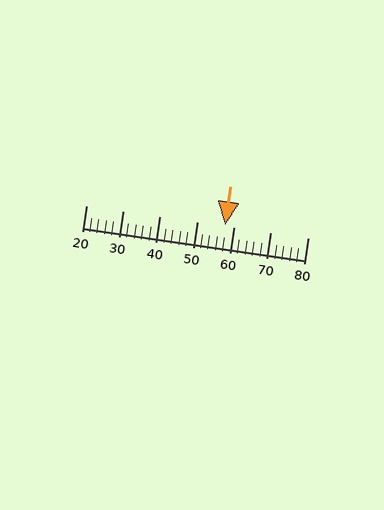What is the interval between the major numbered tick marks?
The major tick marks are spaced 10 units apart.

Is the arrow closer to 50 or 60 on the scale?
The arrow is closer to 60.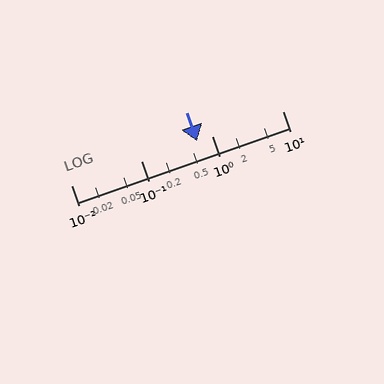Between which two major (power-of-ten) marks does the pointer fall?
The pointer is between 0.1 and 1.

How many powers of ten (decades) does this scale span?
The scale spans 3 decades, from 0.01 to 10.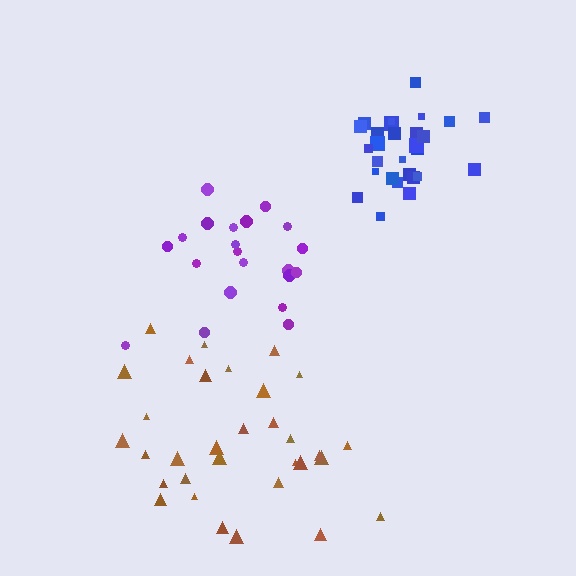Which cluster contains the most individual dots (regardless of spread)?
Brown (32).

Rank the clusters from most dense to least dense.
blue, purple, brown.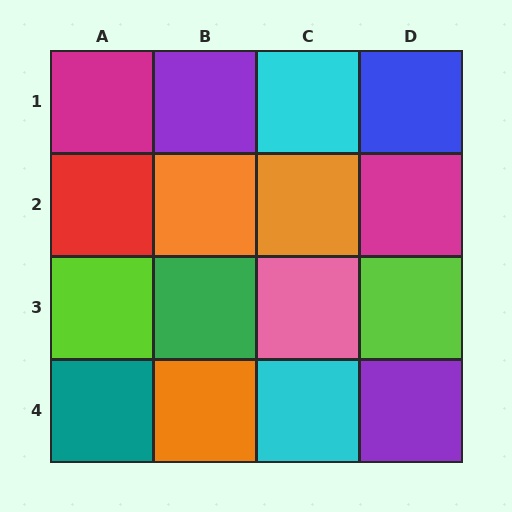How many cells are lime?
2 cells are lime.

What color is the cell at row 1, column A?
Magenta.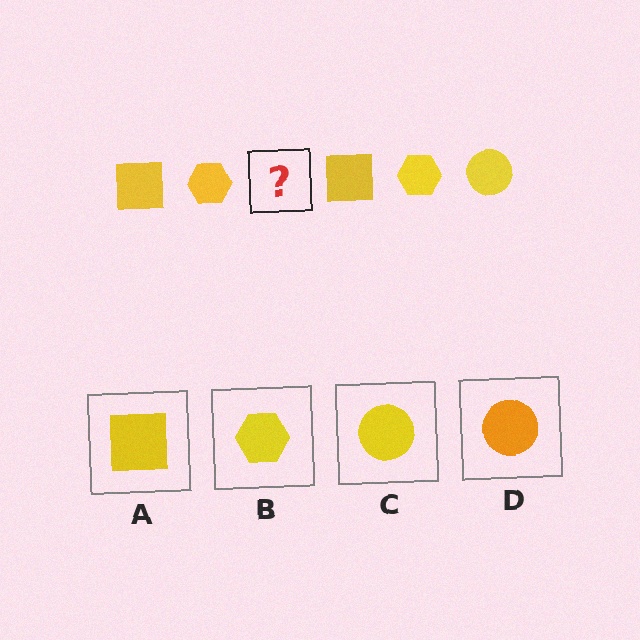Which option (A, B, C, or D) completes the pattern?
C.